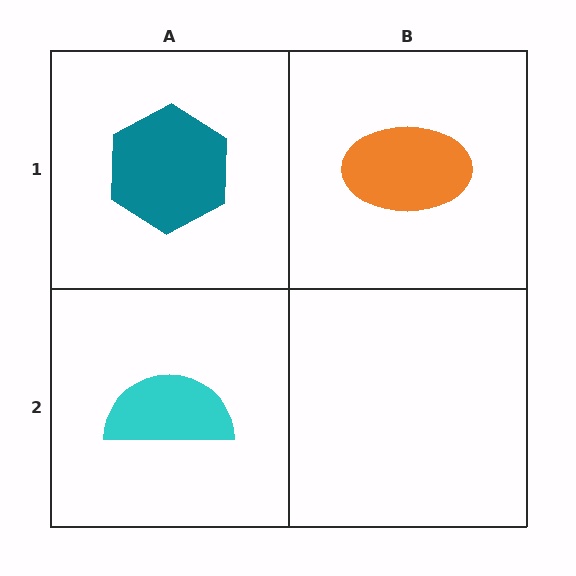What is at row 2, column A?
A cyan semicircle.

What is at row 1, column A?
A teal hexagon.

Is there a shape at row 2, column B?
No, that cell is empty.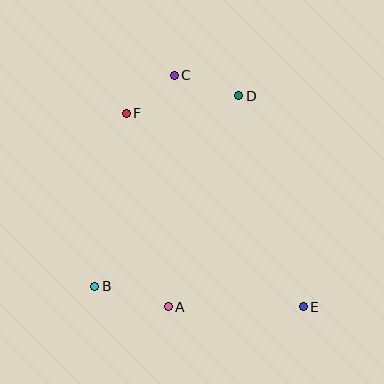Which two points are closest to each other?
Points C and F are closest to each other.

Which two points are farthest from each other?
Points C and E are farthest from each other.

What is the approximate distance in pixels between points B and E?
The distance between B and E is approximately 209 pixels.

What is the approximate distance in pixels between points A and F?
The distance between A and F is approximately 198 pixels.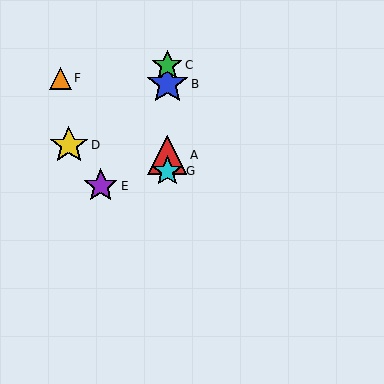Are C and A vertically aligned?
Yes, both are at x≈167.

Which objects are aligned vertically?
Objects A, B, C, G are aligned vertically.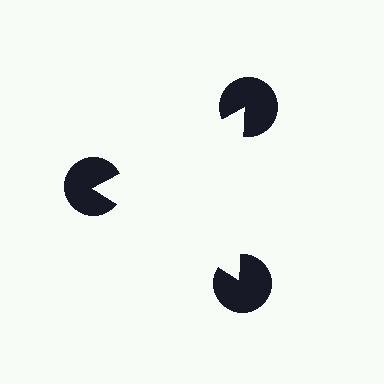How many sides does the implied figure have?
3 sides.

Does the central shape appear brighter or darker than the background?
It typically appears slightly brighter than the background, even though no actual brightness change is drawn.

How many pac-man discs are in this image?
There are 3 — one at each vertex of the illusory triangle.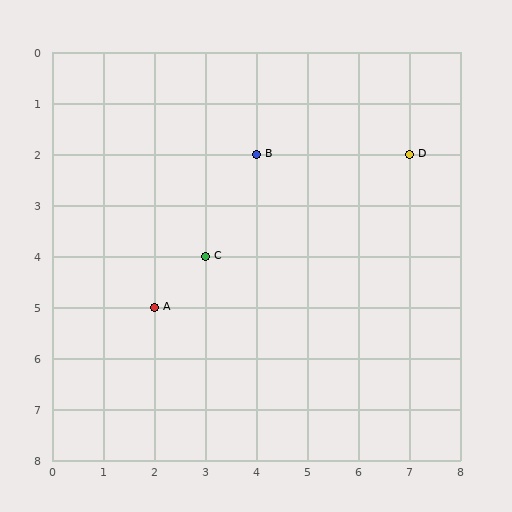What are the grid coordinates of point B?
Point B is at grid coordinates (4, 2).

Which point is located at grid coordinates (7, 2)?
Point D is at (7, 2).